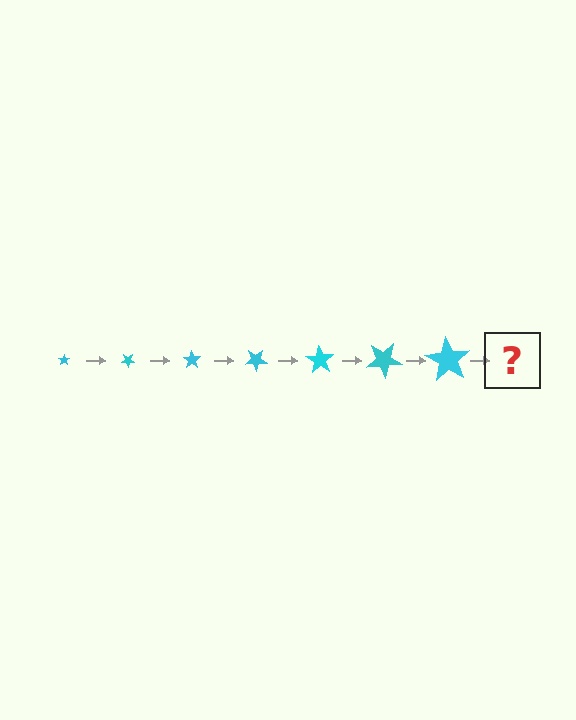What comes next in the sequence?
The next element should be a star, larger than the previous one and rotated 245 degrees from the start.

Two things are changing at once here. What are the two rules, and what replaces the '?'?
The two rules are that the star grows larger each step and it rotates 35 degrees each step. The '?' should be a star, larger than the previous one and rotated 245 degrees from the start.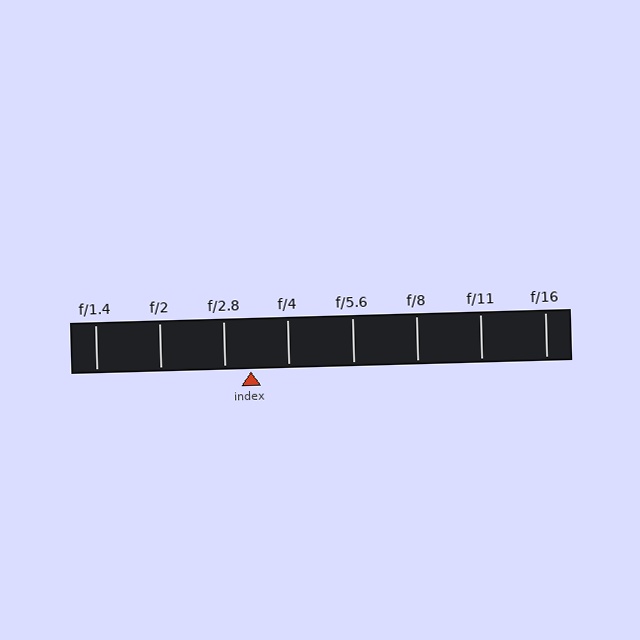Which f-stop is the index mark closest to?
The index mark is closest to f/2.8.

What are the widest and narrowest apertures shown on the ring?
The widest aperture shown is f/1.4 and the narrowest is f/16.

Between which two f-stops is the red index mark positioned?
The index mark is between f/2.8 and f/4.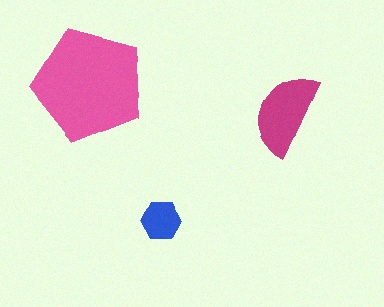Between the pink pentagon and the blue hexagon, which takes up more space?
The pink pentagon.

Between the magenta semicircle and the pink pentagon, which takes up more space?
The pink pentagon.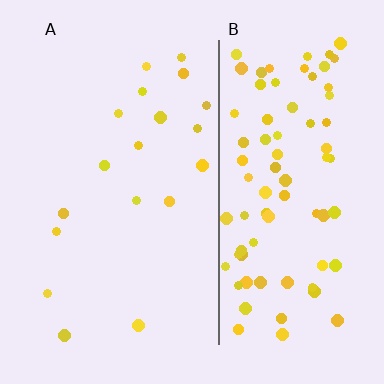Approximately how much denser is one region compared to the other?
Approximately 4.7× — region B over region A.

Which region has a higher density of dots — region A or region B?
B (the right).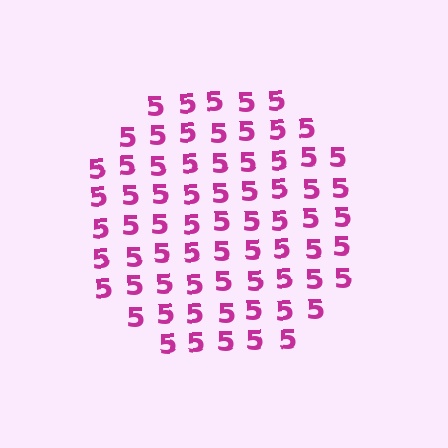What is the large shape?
The large shape is a circle.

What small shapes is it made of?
It is made of small digit 5's.